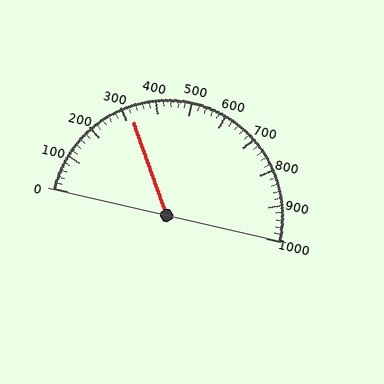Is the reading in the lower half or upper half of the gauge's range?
The reading is in the lower half of the range (0 to 1000).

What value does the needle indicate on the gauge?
The needle indicates approximately 320.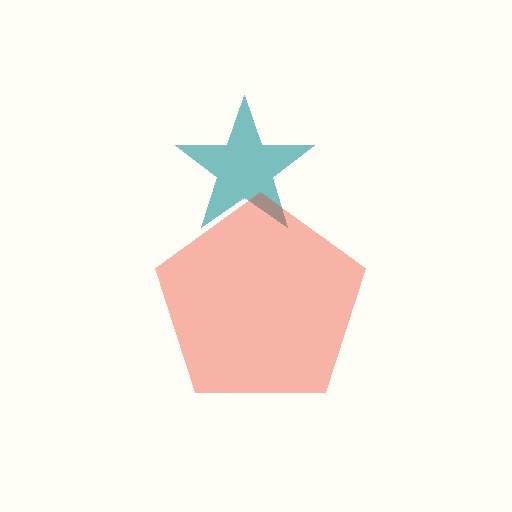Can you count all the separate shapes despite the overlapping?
Yes, there are 2 separate shapes.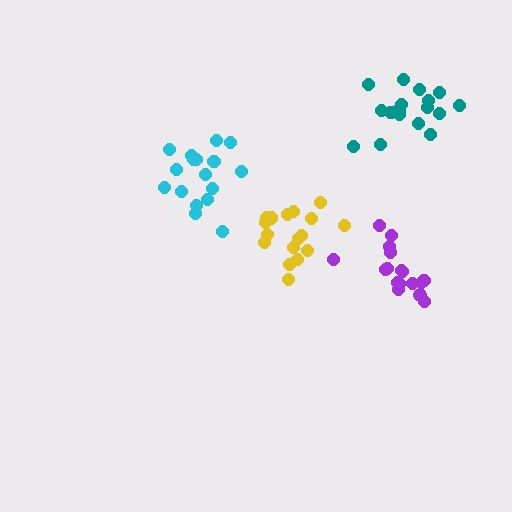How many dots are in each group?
Group 1: 17 dots, Group 2: 18 dots, Group 3: 17 dots, Group 4: 17 dots (69 total).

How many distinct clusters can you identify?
There are 4 distinct clusters.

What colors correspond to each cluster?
The clusters are colored: purple, teal, cyan, yellow.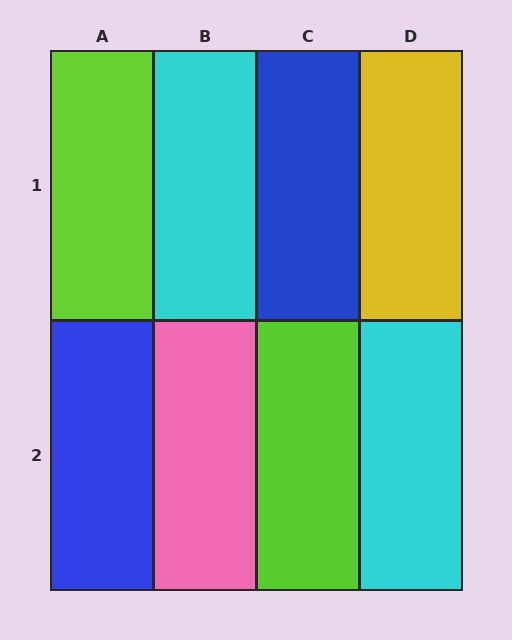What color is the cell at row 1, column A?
Lime.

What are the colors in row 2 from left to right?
Blue, pink, lime, cyan.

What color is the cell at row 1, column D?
Yellow.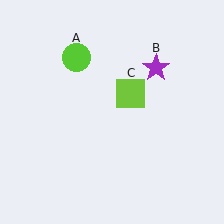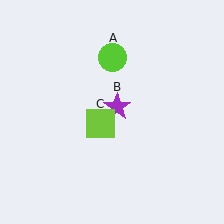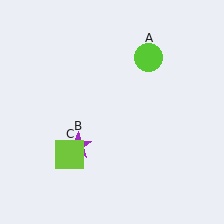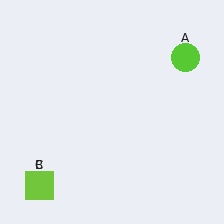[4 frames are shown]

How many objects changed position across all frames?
3 objects changed position: lime circle (object A), purple star (object B), lime square (object C).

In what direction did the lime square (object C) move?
The lime square (object C) moved down and to the left.